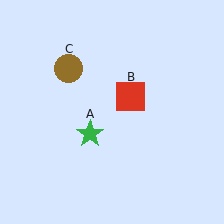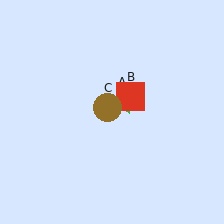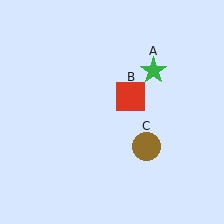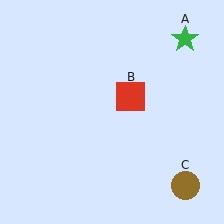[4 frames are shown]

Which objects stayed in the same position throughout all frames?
Red square (object B) remained stationary.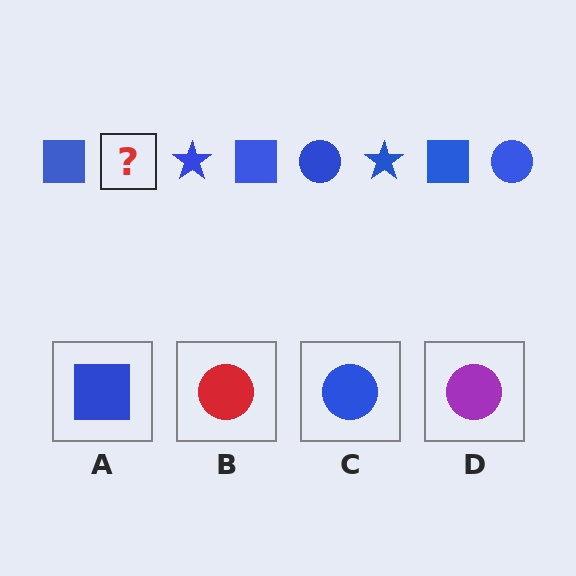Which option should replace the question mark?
Option C.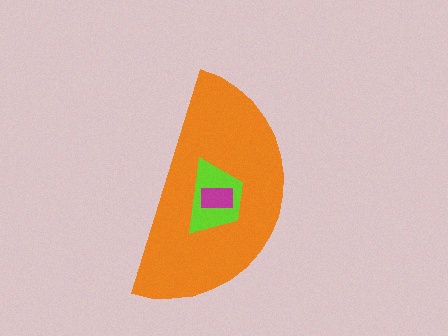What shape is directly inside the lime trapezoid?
The magenta rectangle.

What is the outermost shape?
The orange semicircle.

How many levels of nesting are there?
3.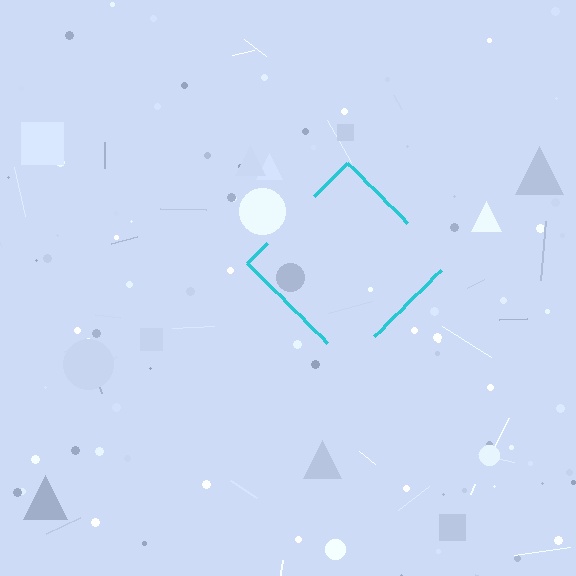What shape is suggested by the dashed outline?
The dashed outline suggests a diamond.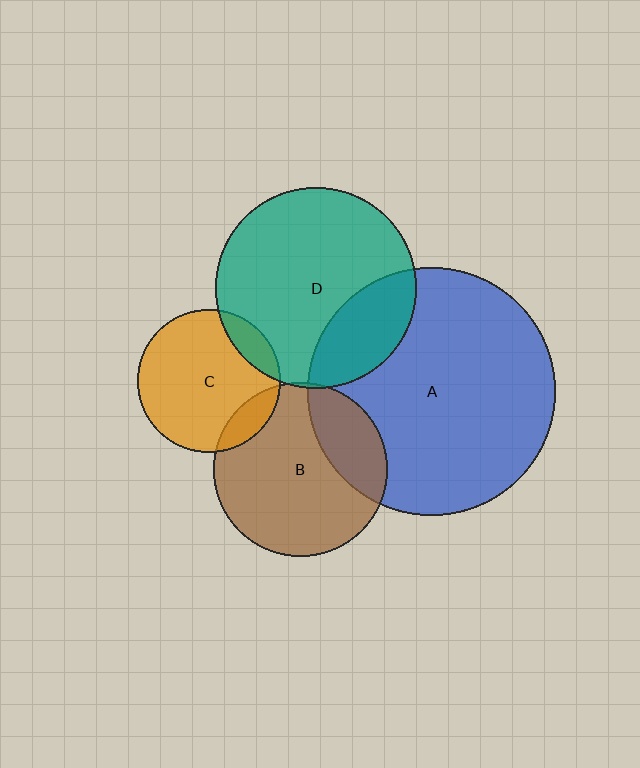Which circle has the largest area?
Circle A (blue).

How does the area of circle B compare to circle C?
Approximately 1.5 times.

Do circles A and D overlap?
Yes.